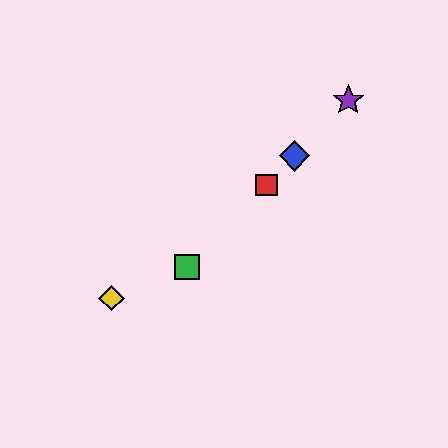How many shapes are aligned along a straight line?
4 shapes (the red square, the blue diamond, the green square, the purple star) are aligned along a straight line.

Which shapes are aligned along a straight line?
The red square, the blue diamond, the green square, the purple star are aligned along a straight line.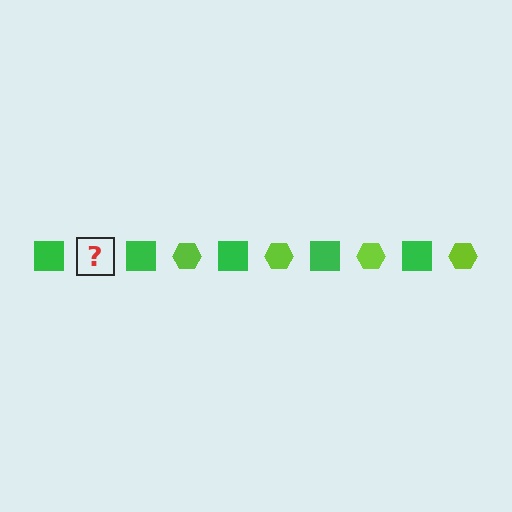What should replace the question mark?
The question mark should be replaced with a lime hexagon.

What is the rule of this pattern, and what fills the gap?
The rule is that the pattern alternates between green square and lime hexagon. The gap should be filled with a lime hexagon.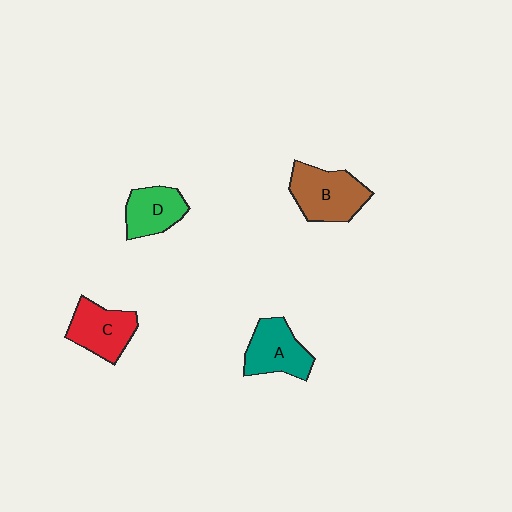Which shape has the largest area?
Shape B (brown).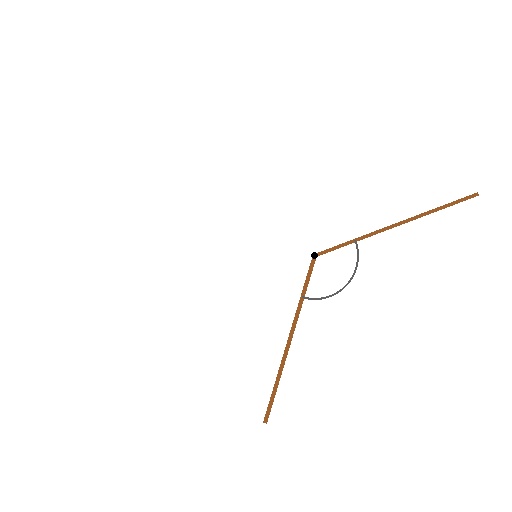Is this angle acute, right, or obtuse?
It is obtuse.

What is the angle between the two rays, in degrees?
Approximately 127 degrees.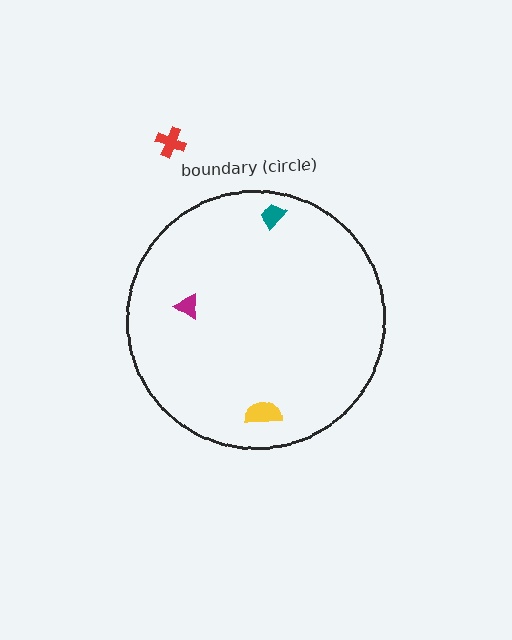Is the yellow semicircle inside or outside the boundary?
Inside.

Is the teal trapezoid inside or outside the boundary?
Inside.